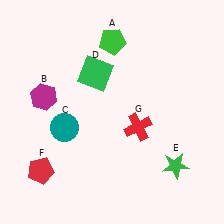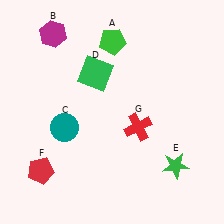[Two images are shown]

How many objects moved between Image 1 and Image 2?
1 object moved between the two images.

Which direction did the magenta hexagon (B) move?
The magenta hexagon (B) moved up.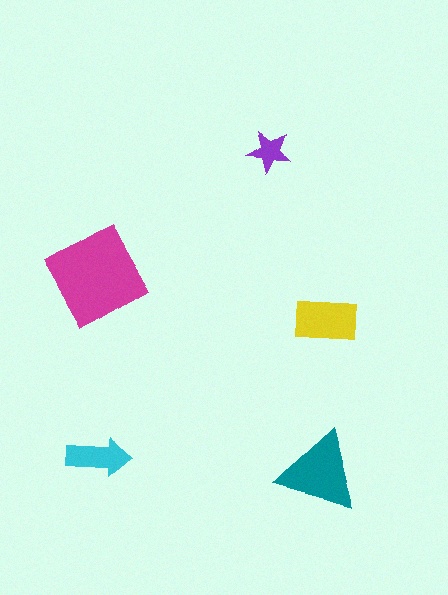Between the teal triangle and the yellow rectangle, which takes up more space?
The teal triangle.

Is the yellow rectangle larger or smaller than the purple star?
Larger.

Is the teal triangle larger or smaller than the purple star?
Larger.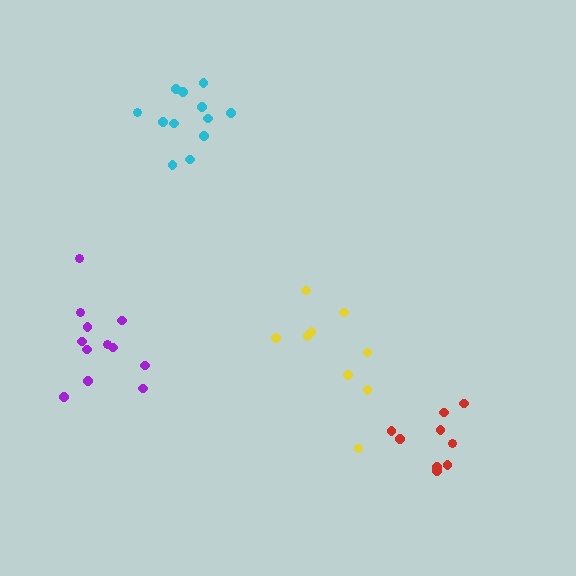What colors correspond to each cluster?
The clusters are colored: yellow, cyan, purple, red.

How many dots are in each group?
Group 1: 9 dots, Group 2: 12 dots, Group 3: 12 dots, Group 4: 9 dots (42 total).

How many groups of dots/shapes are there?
There are 4 groups.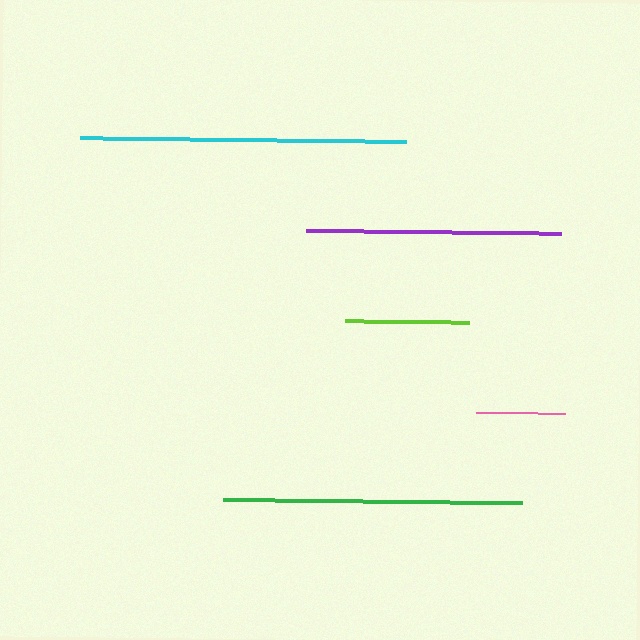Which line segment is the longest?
The cyan line is the longest at approximately 326 pixels.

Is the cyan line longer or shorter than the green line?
The cyan line is longer than the green line.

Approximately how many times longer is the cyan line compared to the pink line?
The cyan line is approximately 3.6 times the length of the pink line.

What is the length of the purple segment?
The purple segment is approximately 255 pixels long.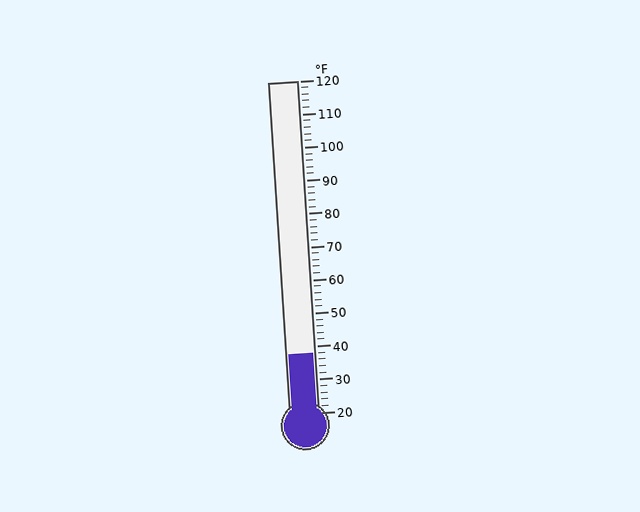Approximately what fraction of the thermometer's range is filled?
The thermometer is filled to approximately 20% of its range.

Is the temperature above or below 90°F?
The temperature is below 90°F.